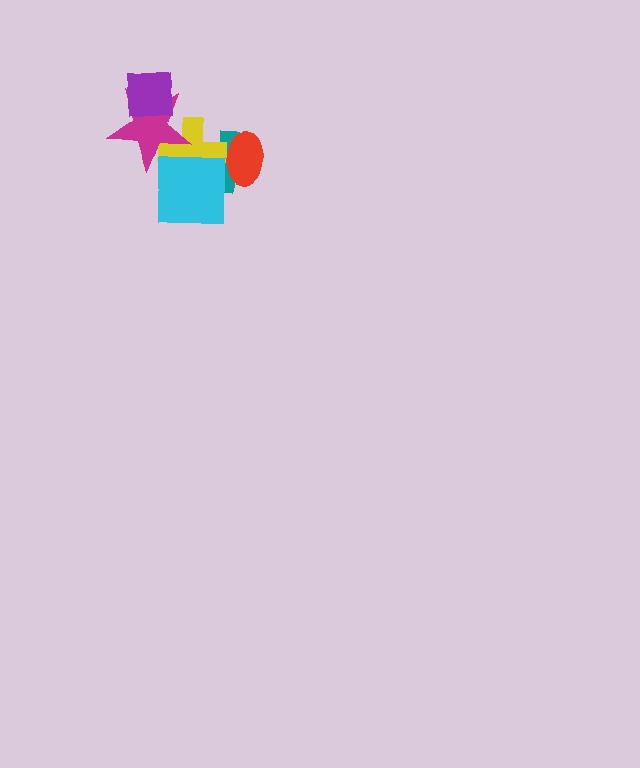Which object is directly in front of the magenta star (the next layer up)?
The purple square is directly in front of the magenta star.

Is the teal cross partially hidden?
Yes, it is partially covered by another shape.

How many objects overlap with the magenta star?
3 objects overlap with the magenta star.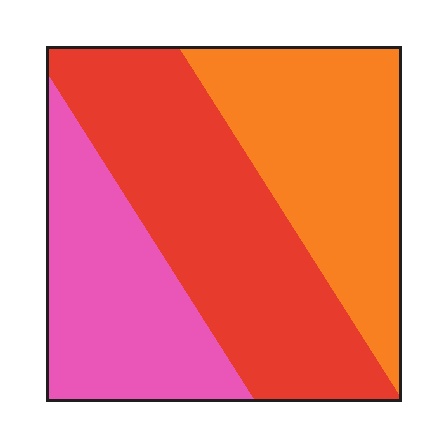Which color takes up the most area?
Red, at roughly 40%.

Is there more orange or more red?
Red.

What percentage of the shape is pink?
Pink takes up about one quarter (1/4) of the shape.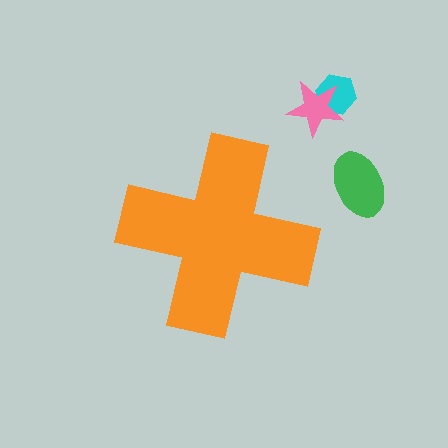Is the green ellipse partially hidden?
No, the green ellipse is fully visible.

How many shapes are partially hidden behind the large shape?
0 shapes are partially hidden.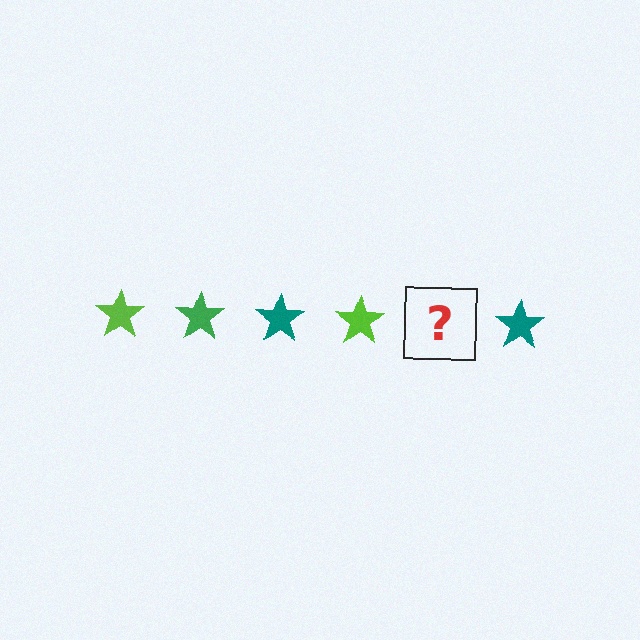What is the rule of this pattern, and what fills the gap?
The rule is that the pattern cycles through lime, green, teal stars. The gap should be filled with a green star.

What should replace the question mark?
The question mark should be replaced with a green star.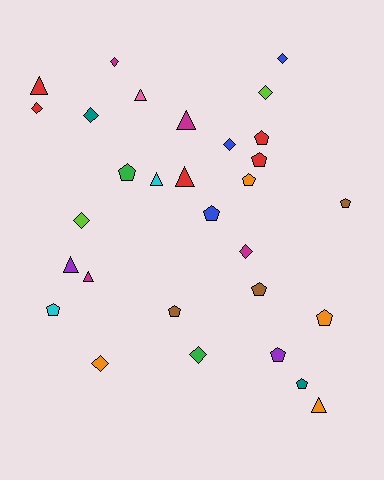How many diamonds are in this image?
There are 10 diamonds.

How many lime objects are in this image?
There are 2 lime objects.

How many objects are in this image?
There are 30 objects.